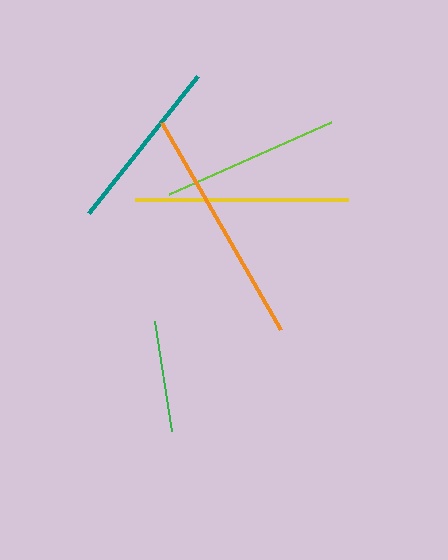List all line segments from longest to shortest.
From longest to shortest: orange, yellow, lime, teal, green.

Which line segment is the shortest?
The green line is the shortest at approximately 111 pixels.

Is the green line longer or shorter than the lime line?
The lime line is longer than the green line.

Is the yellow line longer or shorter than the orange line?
The orange line is longer than the yellow line.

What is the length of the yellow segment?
The yellow segment is approximately 213 pixels long.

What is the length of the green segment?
The green segment is approximately 111 pixels long.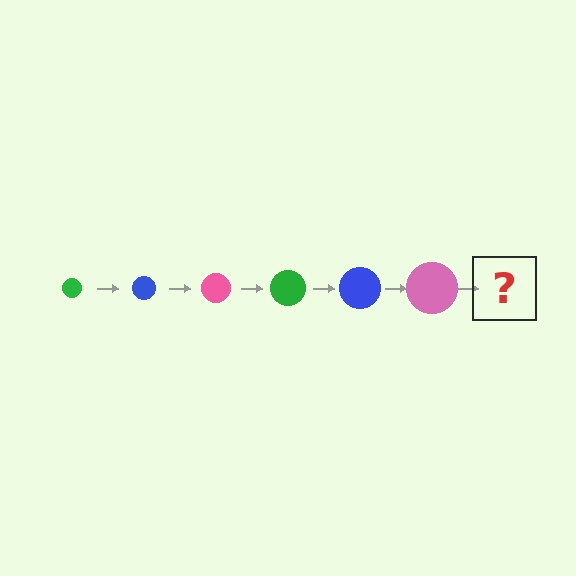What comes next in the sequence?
The next element should be a green circle, larger than the previous one.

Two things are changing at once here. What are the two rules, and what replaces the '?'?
The two rules are that the circle grows larger each step and the color cycles through green, blue, and pink. The '?' should be a green circle, larger than the previous one.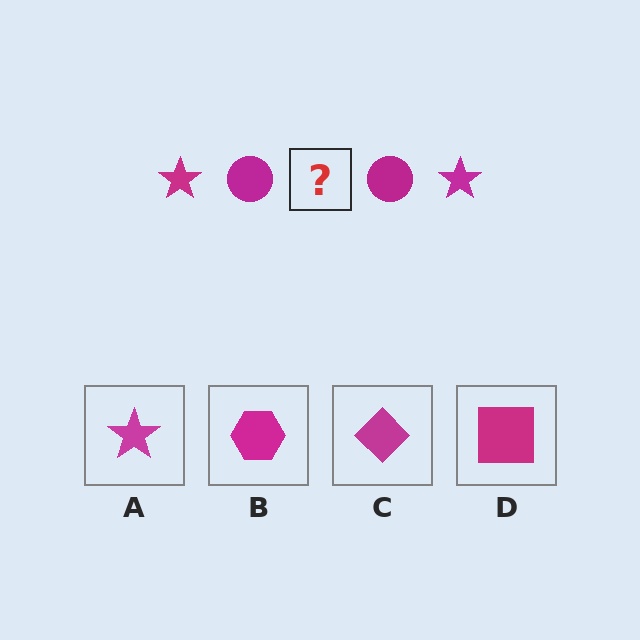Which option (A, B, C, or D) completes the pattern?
A.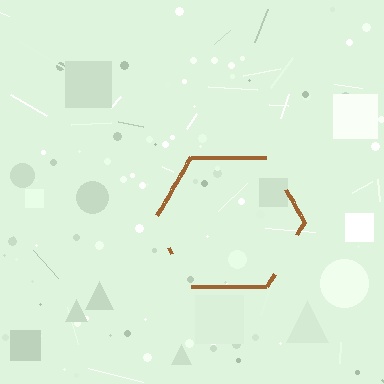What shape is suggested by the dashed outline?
The dashed outline suggests a hexagon.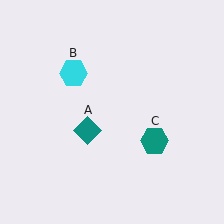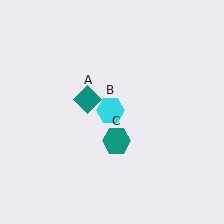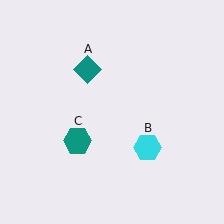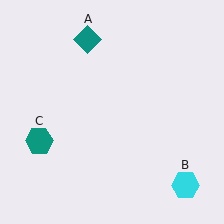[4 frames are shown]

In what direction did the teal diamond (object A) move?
The teal diamond (object A) moved up.